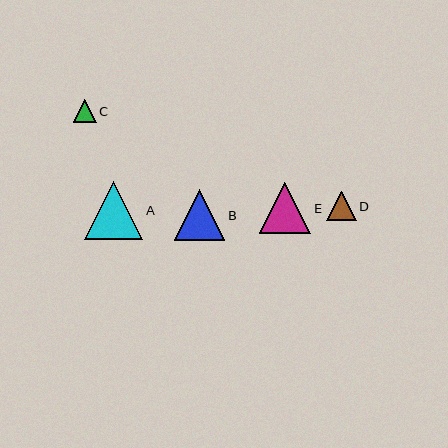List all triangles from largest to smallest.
From largest to smallest: A, E, B, D, C.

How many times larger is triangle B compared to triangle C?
Triangle B is approximately 2.2 times the size of triangle C.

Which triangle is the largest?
Triangle A is the largest with a size of approximately 58 pixels.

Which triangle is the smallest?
Triangle C is the smallest with a size of approximately 23 pixels.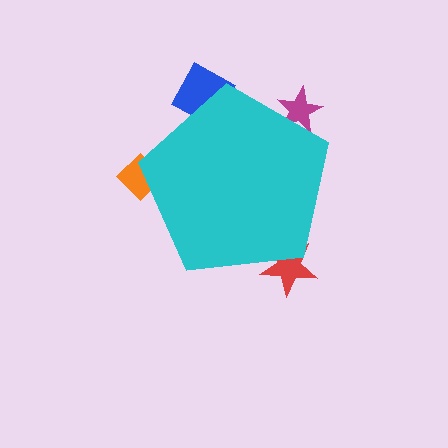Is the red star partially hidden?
Yes, the red star is partially hidden behind the cyan pentagon.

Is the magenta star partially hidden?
Yes, the magenta star is partially hidden behind the cyan pentagon.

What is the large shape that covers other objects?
A cyan pentagon.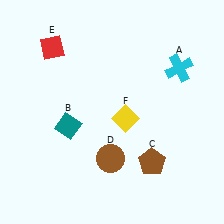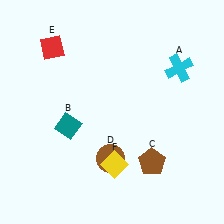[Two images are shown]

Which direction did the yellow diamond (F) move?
The yellow diamond (F) moved down.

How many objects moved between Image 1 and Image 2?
1 object moved between the two images.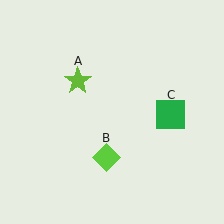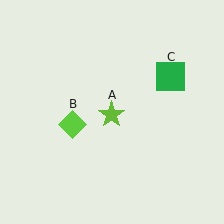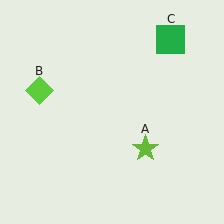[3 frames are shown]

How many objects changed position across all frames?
3 objects changed position: lime star (object A), lime diamond (object B), green square (object C).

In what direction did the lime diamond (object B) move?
The lime diamond (object B) moved up and to the left.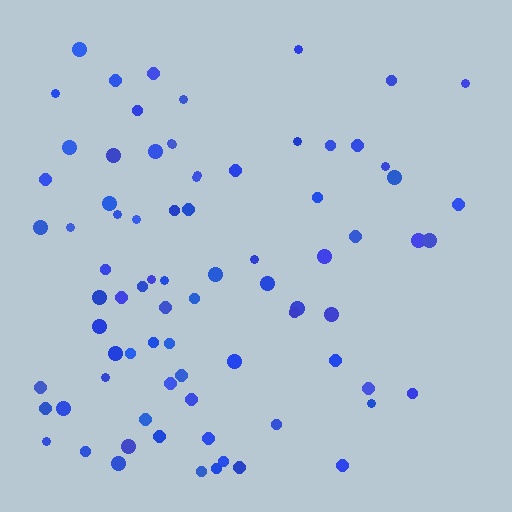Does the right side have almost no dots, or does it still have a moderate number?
Still a moderate number, just noticeably fewer than the left.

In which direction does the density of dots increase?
From right to left, with the left side densest.